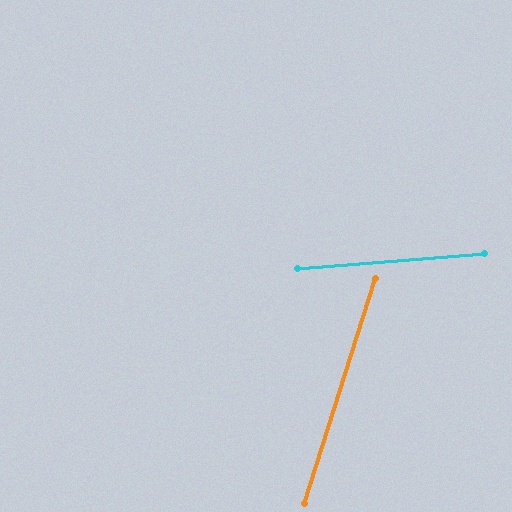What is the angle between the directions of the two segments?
Approximately 68 degrees.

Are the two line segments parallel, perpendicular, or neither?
Neither parallel nor perpendicular — they differ by about 68°.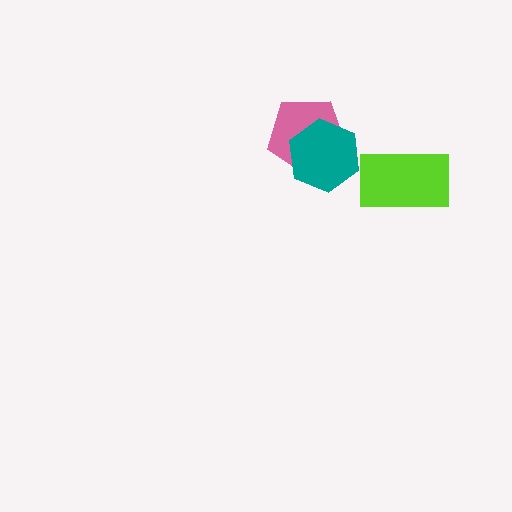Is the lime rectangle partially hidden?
No, no other shape covers it.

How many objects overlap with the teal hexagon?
1 object overlaps with the teal hexagon.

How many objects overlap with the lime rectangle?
0 objects overlap with the lime rectangle.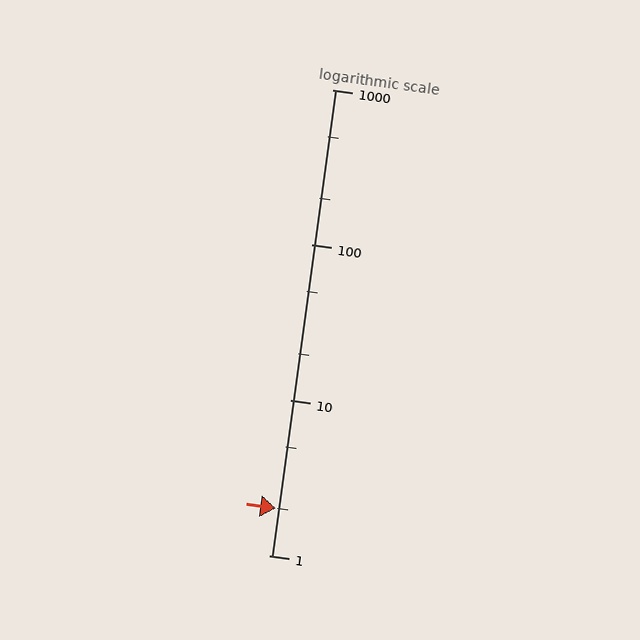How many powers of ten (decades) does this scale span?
The scale spans 3 decades, from 1 to 1000.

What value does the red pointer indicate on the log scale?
The pointer indicates approximately 2.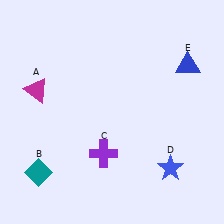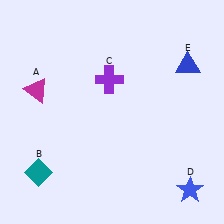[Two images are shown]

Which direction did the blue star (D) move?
The blue star (D) moved down.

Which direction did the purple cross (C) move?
The purple cross (C) moved up.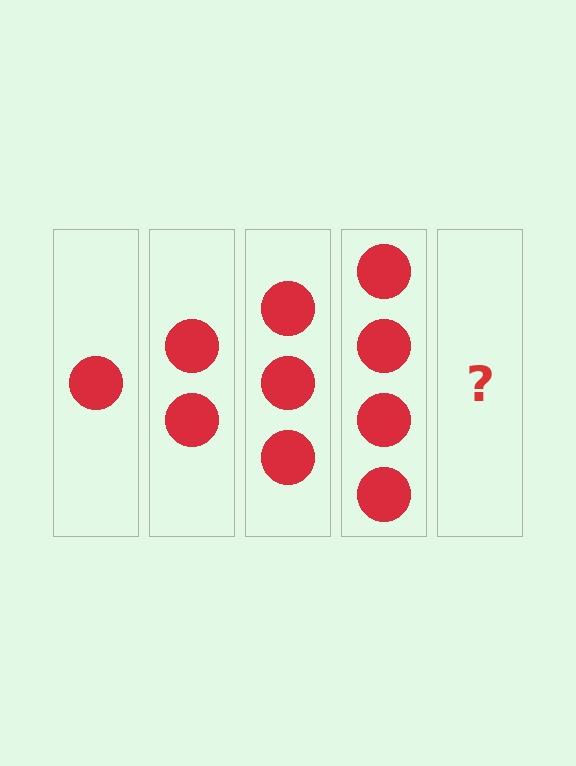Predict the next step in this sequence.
The next step is 5 circles.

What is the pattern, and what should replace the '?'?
The pattern is that each step adds one more circle. The '?' should be 5 circles.